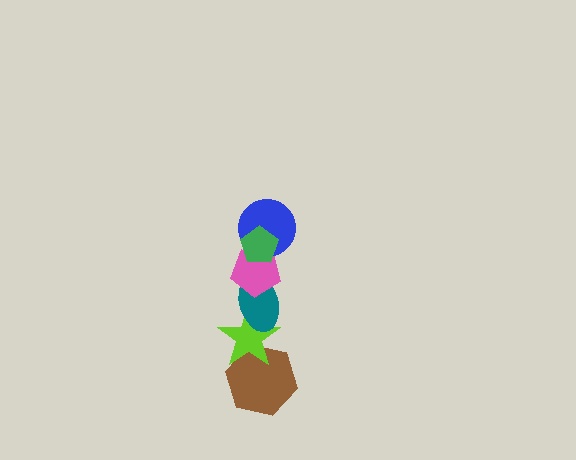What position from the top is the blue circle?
The blue circle is 2nd from the top.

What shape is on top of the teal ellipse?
The pink pentagon is on top of the teal ellipse.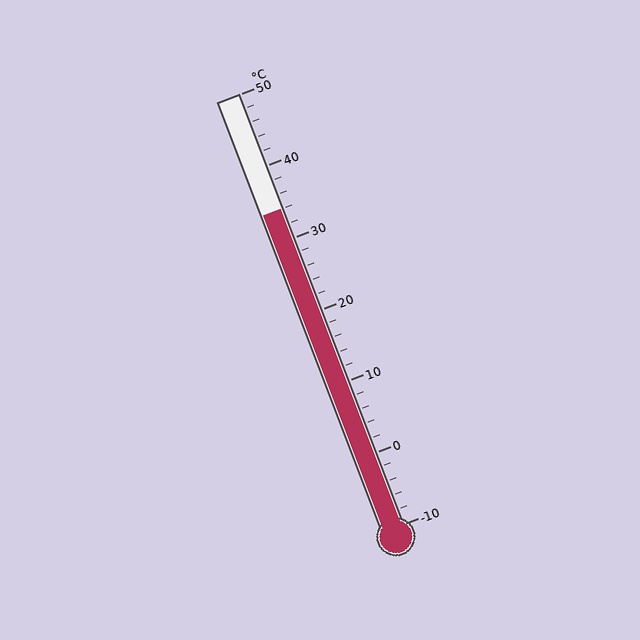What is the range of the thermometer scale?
The thermometer scale ranges from -10°C to 50°C.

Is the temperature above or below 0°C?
The temperature is above 0°C.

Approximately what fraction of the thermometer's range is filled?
The thermometer is filled to approximately 75% of its range.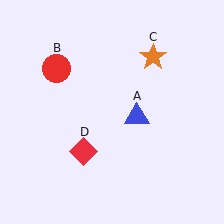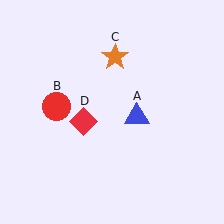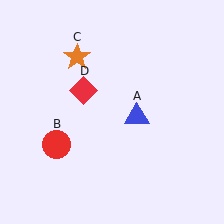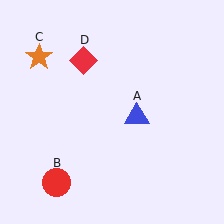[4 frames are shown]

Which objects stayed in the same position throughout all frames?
Blue triangle (object A) remained stationary.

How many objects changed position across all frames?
3 objects changed position: red circle (object B), orange star (object C), red diamond (object D).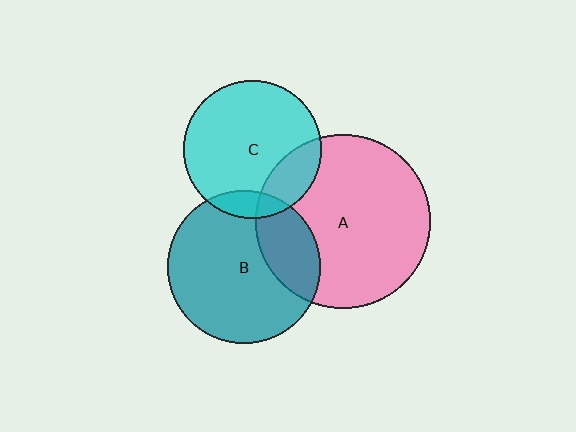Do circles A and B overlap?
Yes.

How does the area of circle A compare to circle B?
Approximately 1.3 times.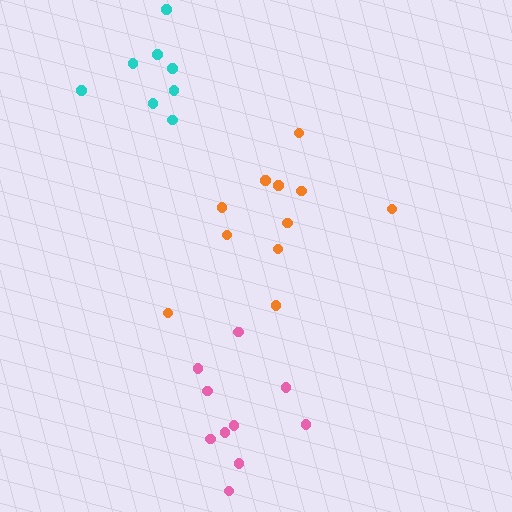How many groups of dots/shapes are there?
There are 3 groups.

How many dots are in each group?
Group 1: 11 dots, Group 2: 10 dots, Group 3: 8 dots (29 total).